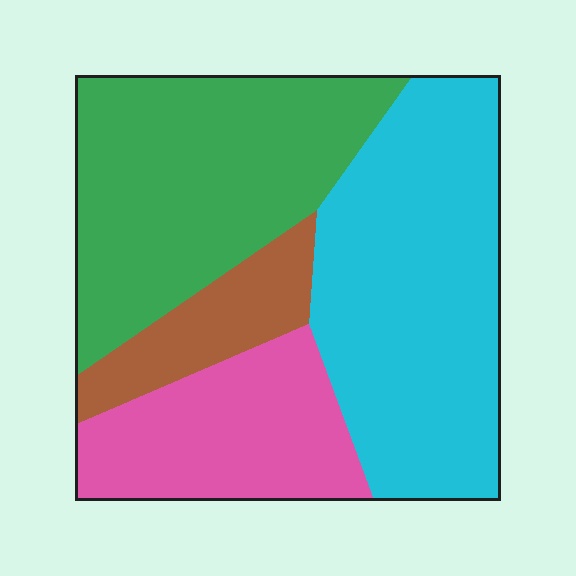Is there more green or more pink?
Green.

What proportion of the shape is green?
Green takes up about one third (1/3) of the shape.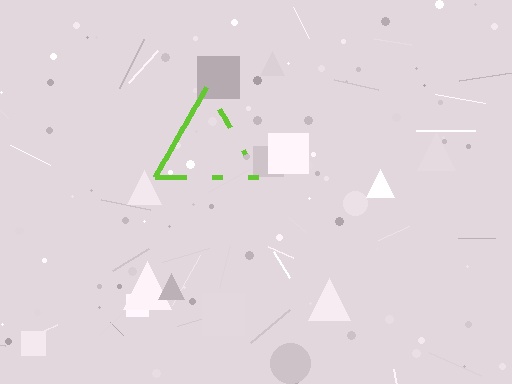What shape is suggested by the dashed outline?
The dashed outline suggests a triangle.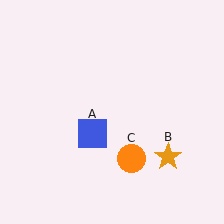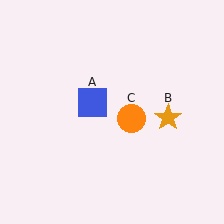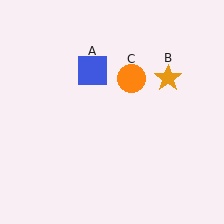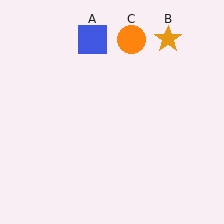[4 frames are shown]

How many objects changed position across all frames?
3 objects changed position: blue square (object A), orange star (object B), orange circle (object C).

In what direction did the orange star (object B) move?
The orange star (object B) moved up.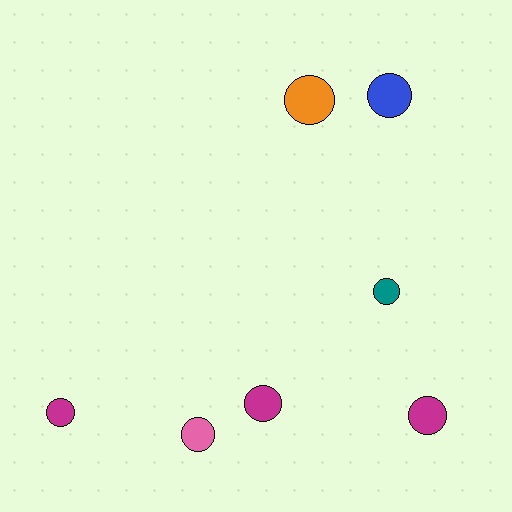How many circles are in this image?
There are 7 circles.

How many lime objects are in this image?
There are no lime objects.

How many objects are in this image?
There are 7 objects.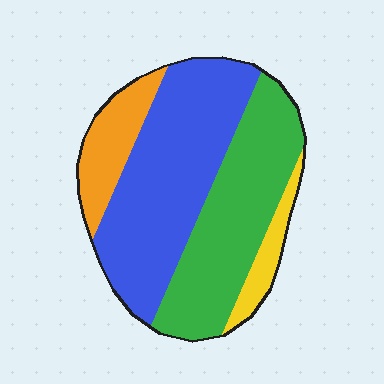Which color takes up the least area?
Yellow, at roughly 5%.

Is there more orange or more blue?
Blue.